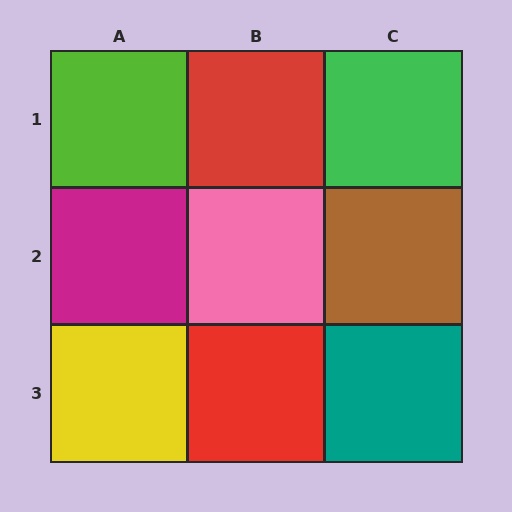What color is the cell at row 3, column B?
Red.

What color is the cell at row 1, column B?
Red.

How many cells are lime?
1 cell is lime.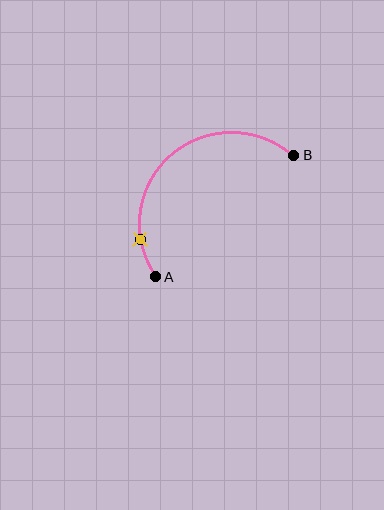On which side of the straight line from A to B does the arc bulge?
The arc bulges above and to the left of the straight line connecting A and B.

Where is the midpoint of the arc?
The arc midpoint is the point on the curve farthest from the straight line joining A and B. It sits above and to the left of that line.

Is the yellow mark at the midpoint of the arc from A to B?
No. The yellow mark lies on the arc but is closer to endpoint A. The arc midpoint would be at the point on the curve equidistant along the arc from both A and B.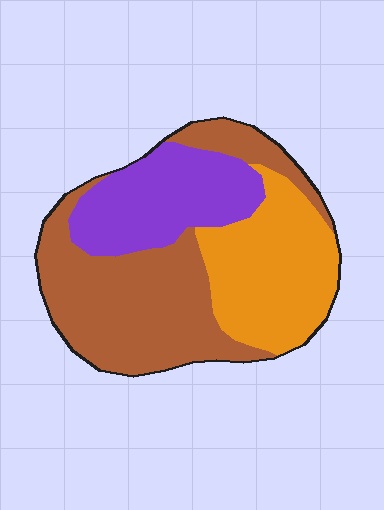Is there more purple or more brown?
Brown.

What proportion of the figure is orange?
Orange covers around 30% of the figure.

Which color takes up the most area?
Brown, at roughly 45%.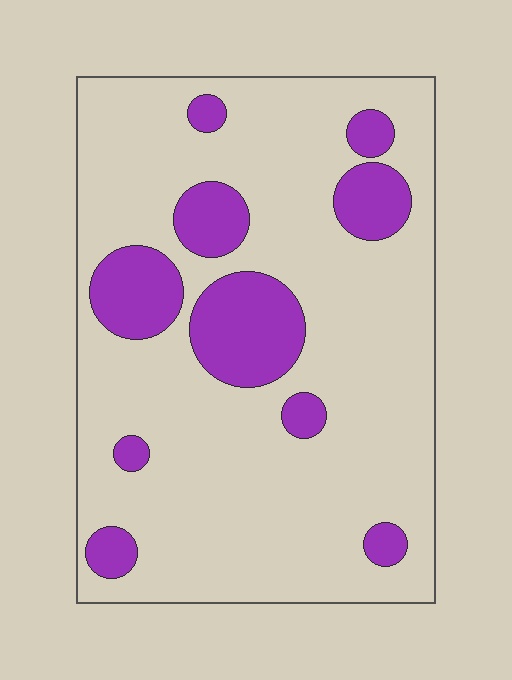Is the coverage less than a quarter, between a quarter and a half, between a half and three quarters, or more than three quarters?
Less than a quarter.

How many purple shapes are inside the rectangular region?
10.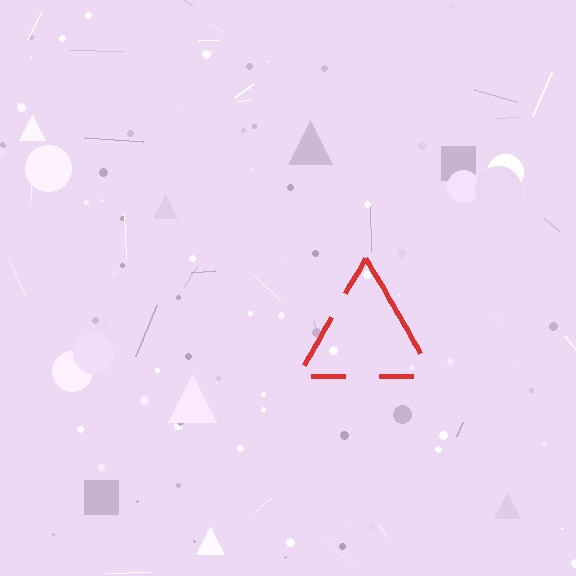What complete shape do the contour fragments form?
The contour fragments form a triangle.